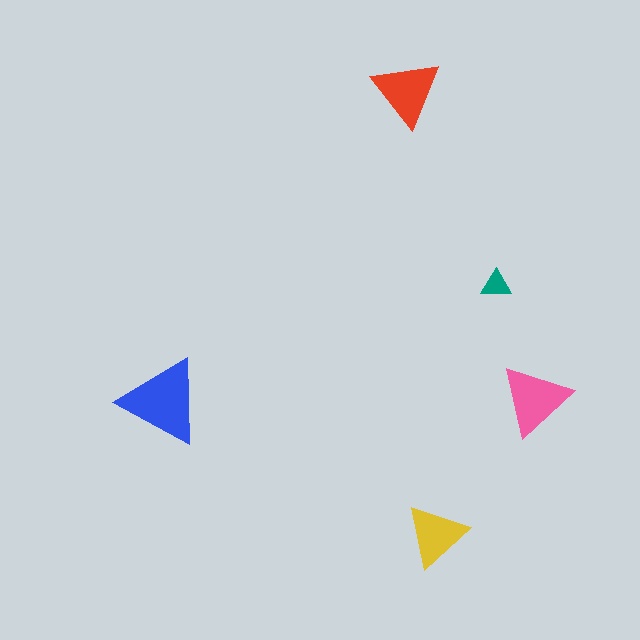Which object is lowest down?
The yellow triangle is bottommost.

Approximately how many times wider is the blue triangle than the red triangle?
About 1.5 times wider.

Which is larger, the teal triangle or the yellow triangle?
The yellow one.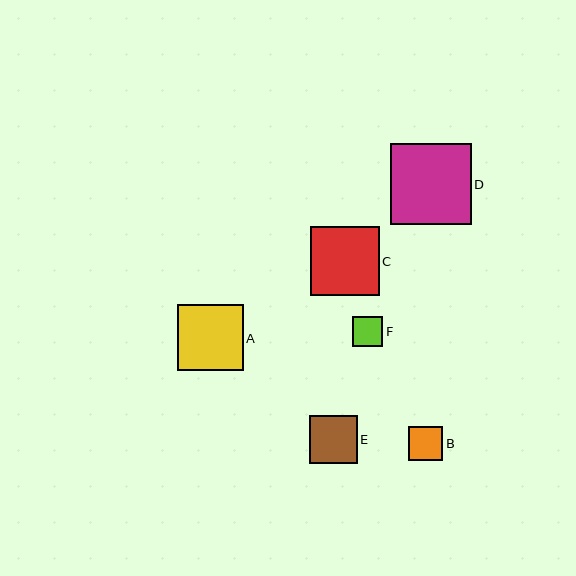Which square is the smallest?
Square F is the smallest with a size of approximately 30 pixels.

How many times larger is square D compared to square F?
Square D is approximately 2.7 times the size of square F.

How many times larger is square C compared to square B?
Square C is approximately 2.0 times the size of square B.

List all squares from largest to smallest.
From largest to smallest: D, C, A, E, B, F.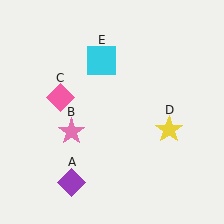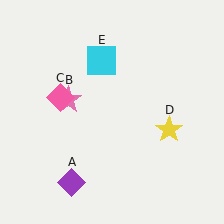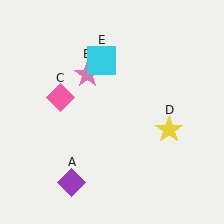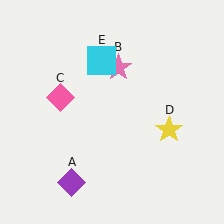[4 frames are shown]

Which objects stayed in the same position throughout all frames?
Purple diamond (object A) and pink diamond (object C) and yellow star (object D) and cyan square (object E) remained stationary.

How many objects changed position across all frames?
1 object changed position: pink star (object B).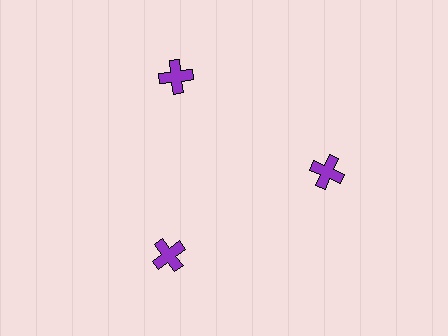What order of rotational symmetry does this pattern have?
This pattern has 3-fold rotational symmetry.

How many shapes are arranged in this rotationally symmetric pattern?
There are 3 shapes, arranged in 3 groups of 1.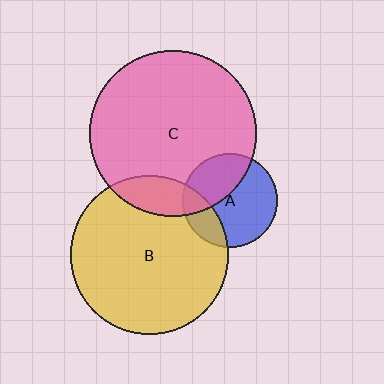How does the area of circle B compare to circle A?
Approximately 2.8 times.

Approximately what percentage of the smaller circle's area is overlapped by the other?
Approximately 15%.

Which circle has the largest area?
Circle C (pink).